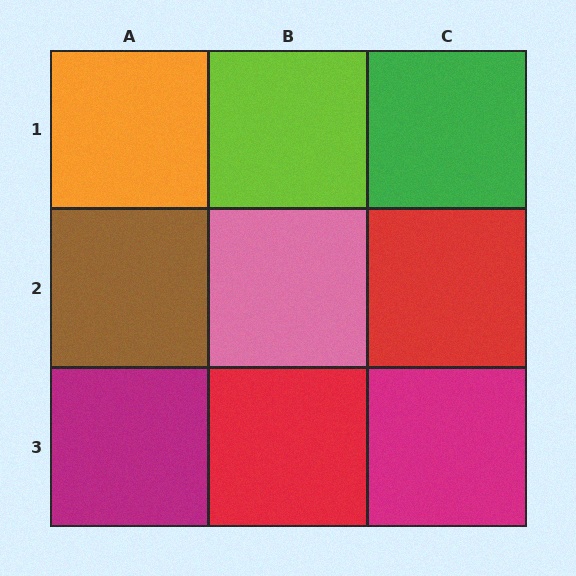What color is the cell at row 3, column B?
Red.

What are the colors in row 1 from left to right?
Orange, lime, green.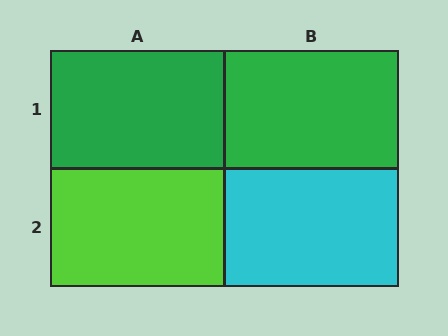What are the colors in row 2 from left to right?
Lime, cyan.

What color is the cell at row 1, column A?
Green.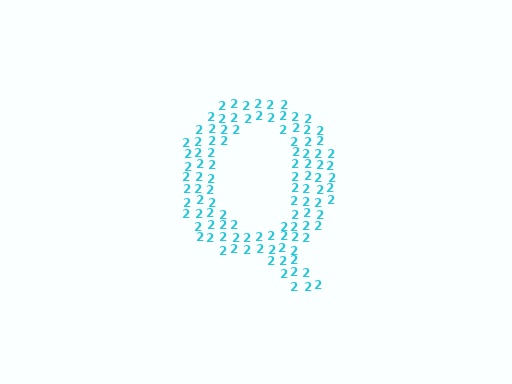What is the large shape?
The large shape is the letter Q.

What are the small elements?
The small elements are digit 2's.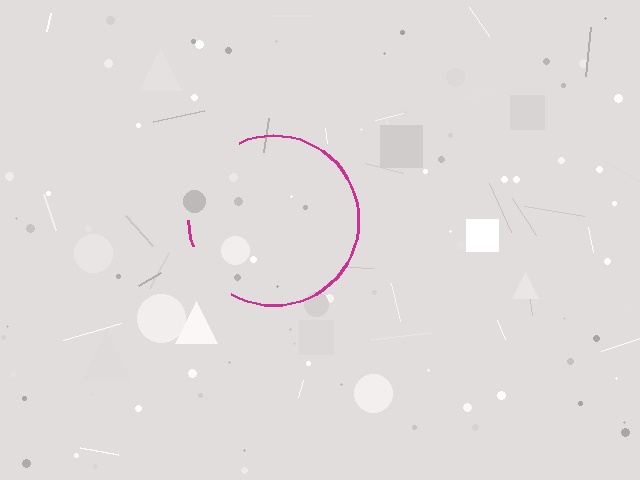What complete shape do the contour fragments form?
The contour fragments form a circle.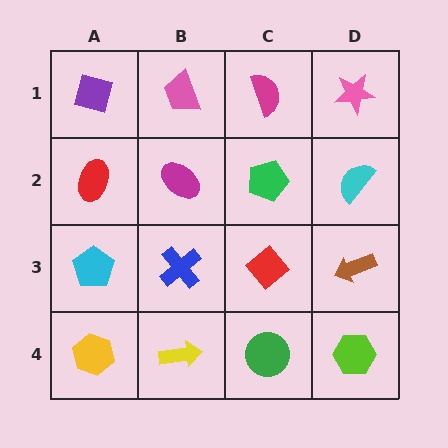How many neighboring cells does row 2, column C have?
4.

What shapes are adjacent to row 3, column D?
A cyan semicircle (row 2, column D), a lime hexagon (row 4, column D), a red diamond (row 3, column C).